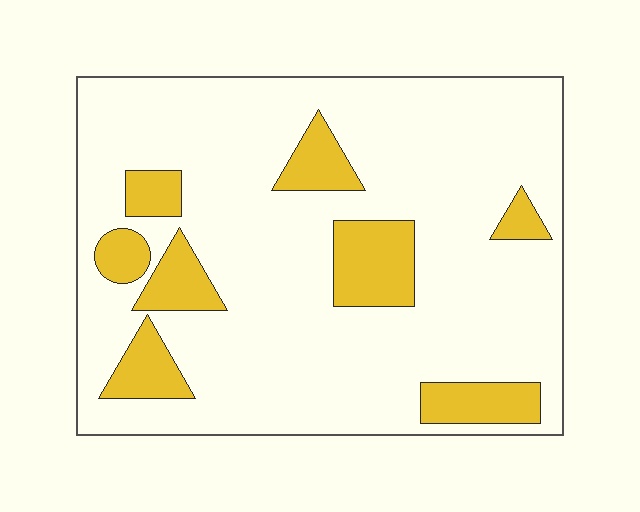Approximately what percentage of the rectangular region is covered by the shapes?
Approximately 20%.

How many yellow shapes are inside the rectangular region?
8.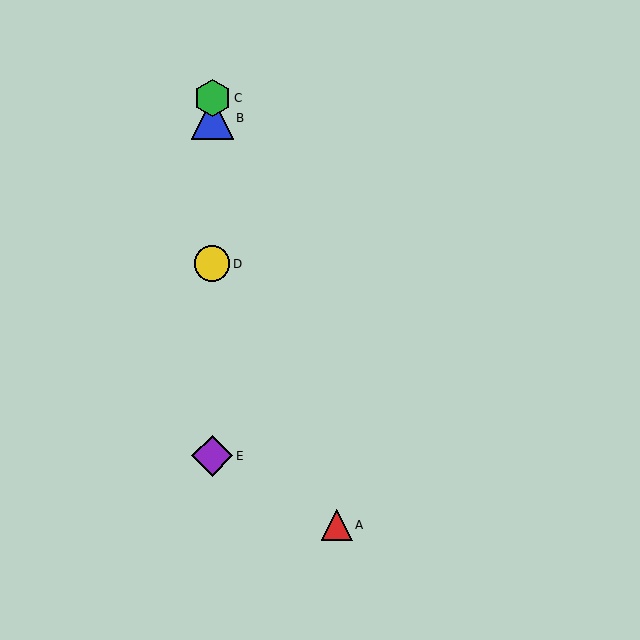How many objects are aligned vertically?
4 objects (B, C, D, E) are aligned vertically.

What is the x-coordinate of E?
Object E is at x≈212.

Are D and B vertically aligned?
Yes, both are at x≈212.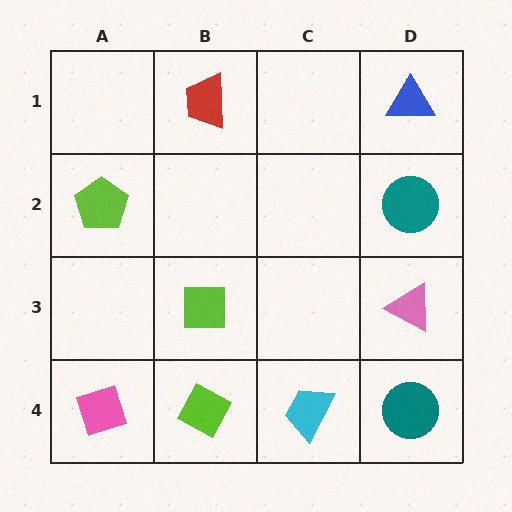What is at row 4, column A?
A pink diamond.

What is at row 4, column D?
A teal circle.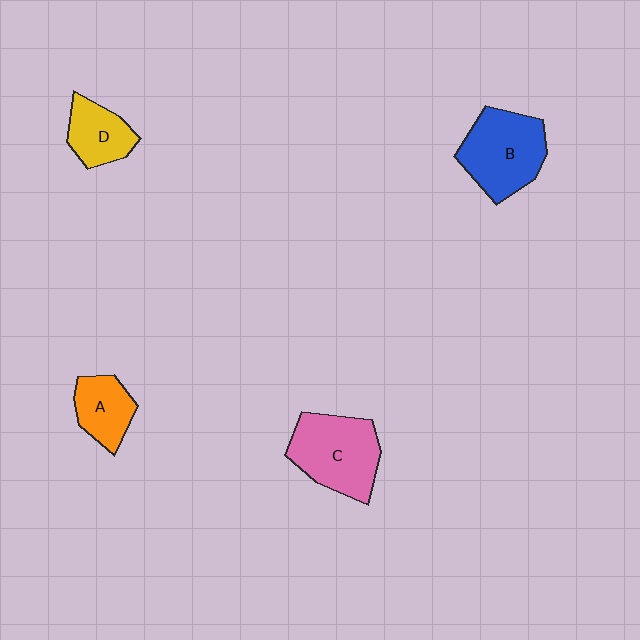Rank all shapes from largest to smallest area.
From largest to smallest: C (pink), B (blue), D (yellow), A (orange).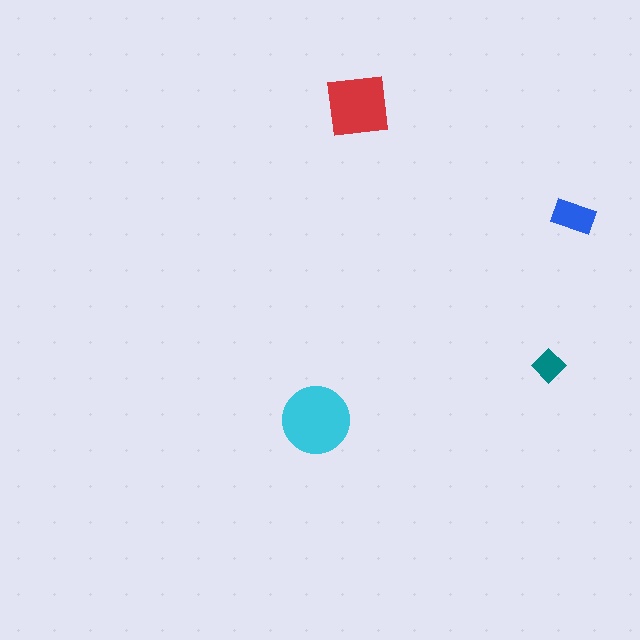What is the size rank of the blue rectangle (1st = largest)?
3rd.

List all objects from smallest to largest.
The teal diamond, the blue rectangle, the red square, the cyan circle.